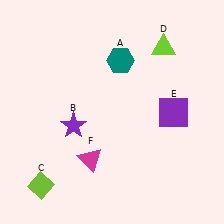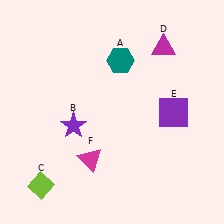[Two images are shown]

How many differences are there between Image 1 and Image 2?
There is 1 difference between the two images.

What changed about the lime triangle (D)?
In Image 1, D is lime. In Image 2, it changed to magenta.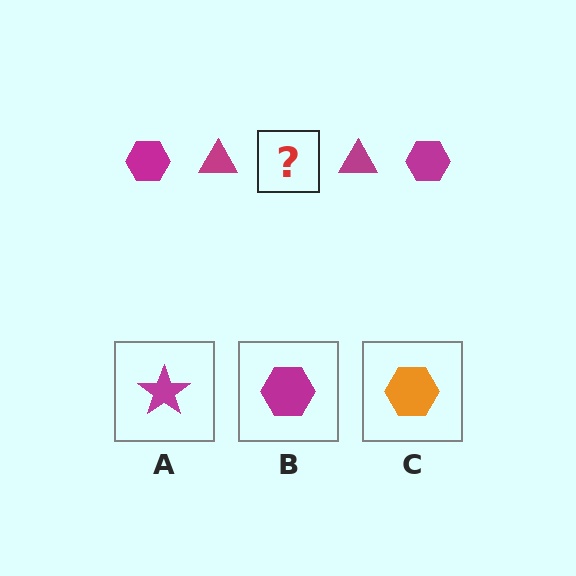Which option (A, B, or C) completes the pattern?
B.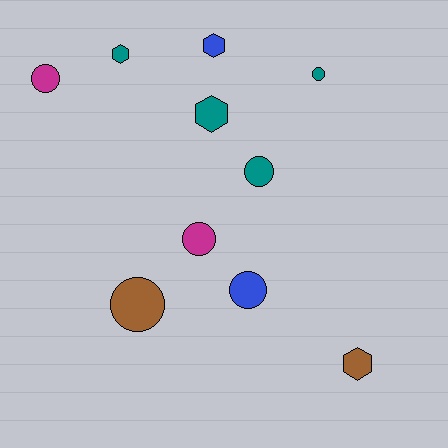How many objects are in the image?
There are 10 objects.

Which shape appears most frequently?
Circle, with 6 objects.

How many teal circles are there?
There are 2 teal circles.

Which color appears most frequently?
Teal, with 4 objects.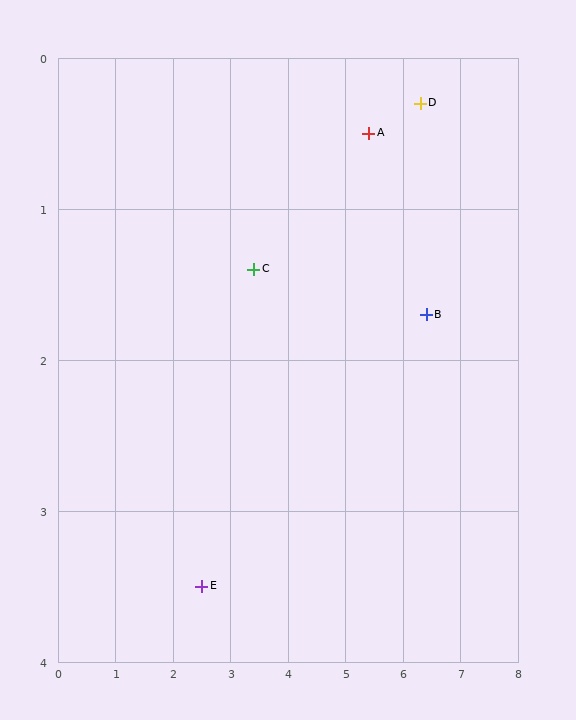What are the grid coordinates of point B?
Point B is at approximately (6.4, 1.7).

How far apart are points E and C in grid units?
Points E and C are about 2.3 grid units apart.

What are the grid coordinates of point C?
Point C is at approximately (3.4, 1.4).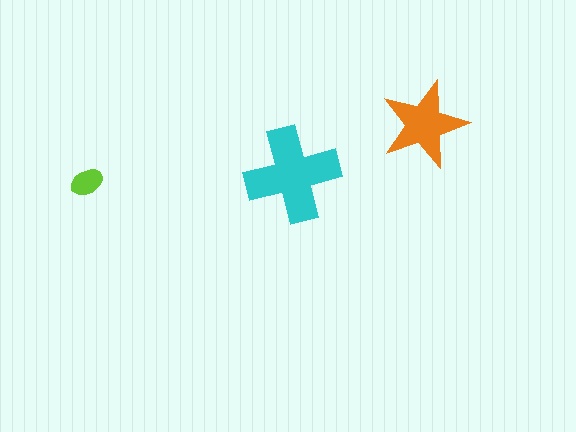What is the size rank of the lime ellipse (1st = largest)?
3rd.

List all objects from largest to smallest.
The cyan cross, the orange star, the lime ellipse.